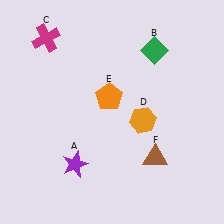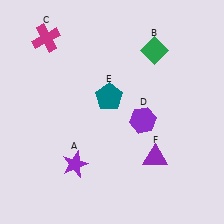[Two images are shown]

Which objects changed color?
D changed from orange to purple. E changed from orange to teal. F changed from brown to purple.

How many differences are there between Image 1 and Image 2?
There are 3 differences between the two images.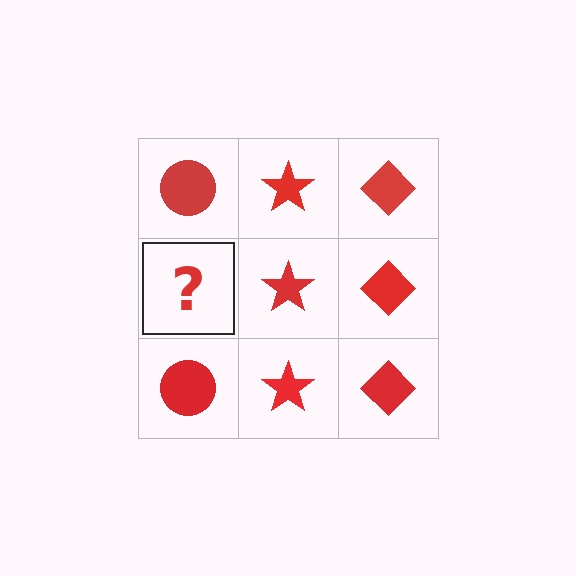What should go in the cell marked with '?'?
The missing cell should contain a red circle.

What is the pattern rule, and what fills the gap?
The rule is that each column has a consistent shape. The gap should be filled with a red circle.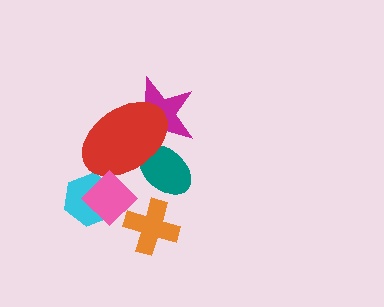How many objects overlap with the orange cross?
0 objects overlap with the orange cross.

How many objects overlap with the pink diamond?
2 objects overlap with the pink diamond.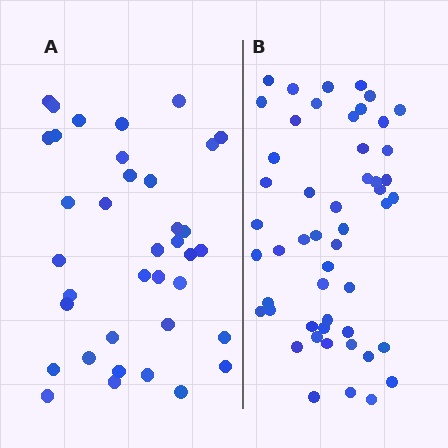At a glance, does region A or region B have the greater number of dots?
Region B (the right region) has more dots.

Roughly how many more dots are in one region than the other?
Region B has approximately 15 more dots than region A.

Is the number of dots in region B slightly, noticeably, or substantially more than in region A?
Region B has noticeably more, but not dramatically so. The ratio is roughly 1.4 to 1.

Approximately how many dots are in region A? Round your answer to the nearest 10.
About 40 dots. (The exact count is 37, which rounds to 40.)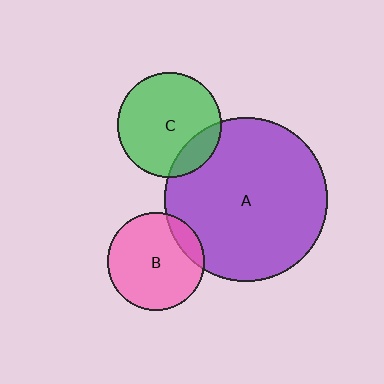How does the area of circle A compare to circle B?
Approximately 2.8 times.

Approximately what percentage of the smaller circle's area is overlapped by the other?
Approximately 15%.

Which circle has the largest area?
Circle A (purple).